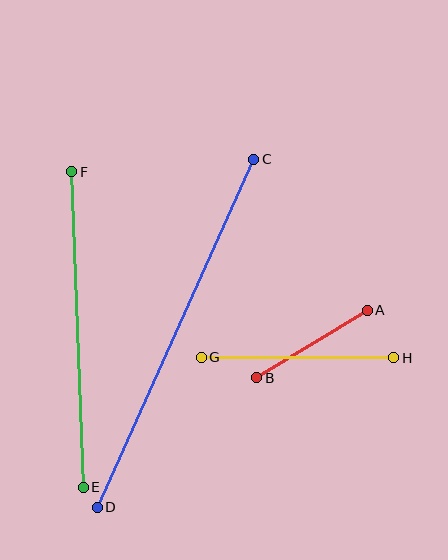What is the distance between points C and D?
The distance is approximately 382 pixels.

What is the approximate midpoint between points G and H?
The midpoint is at approximately (297, 358) pixels.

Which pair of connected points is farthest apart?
Points C and D are farthest apart.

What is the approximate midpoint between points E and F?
The midpoint is at approximately (77, 329) pixels.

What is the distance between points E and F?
The distance is approximately 315 pixels.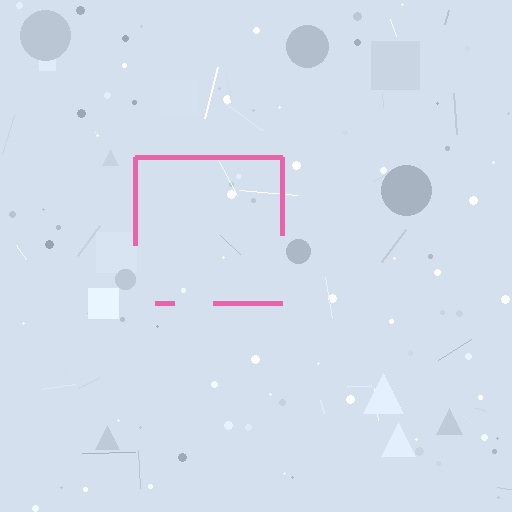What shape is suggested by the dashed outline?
The dashed outline suggests a square.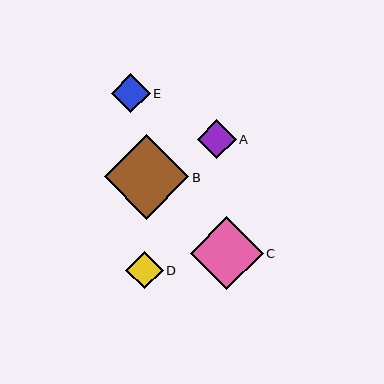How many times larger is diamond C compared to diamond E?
Diamond C is approximately 1.9 times the size of diamond E.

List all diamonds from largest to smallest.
From largest to smallest: B, C, E, A, D.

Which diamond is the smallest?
Diamond D is the smallest with a size of approximately 37 pixels.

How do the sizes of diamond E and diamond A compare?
Diamond E and diamond A are approximately the same size.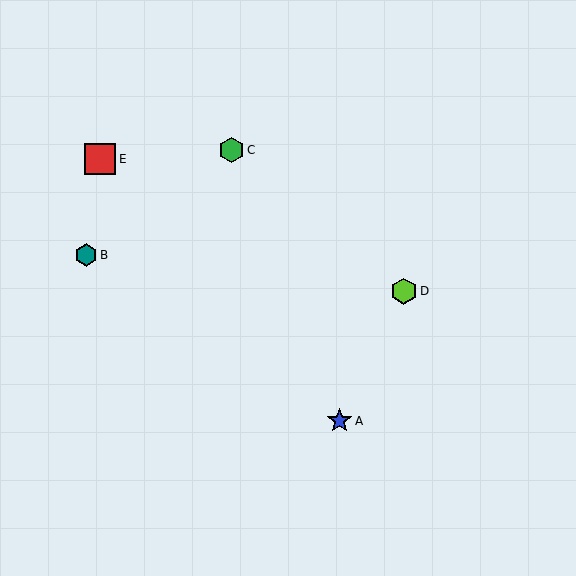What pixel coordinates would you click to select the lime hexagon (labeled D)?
Click at (404, 291) to select the lime hexagon D.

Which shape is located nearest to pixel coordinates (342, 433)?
The blue star (labeled A) at (339, 421) is nearest to that location.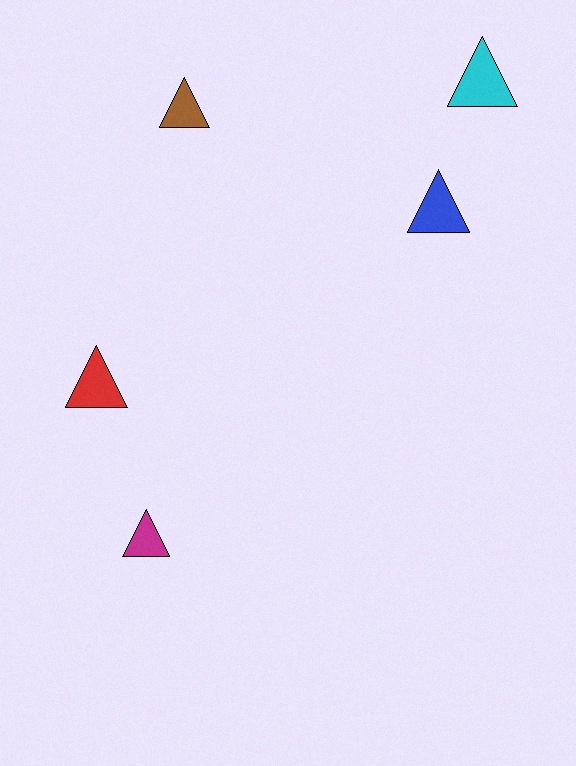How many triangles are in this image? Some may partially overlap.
There are 5 triangles.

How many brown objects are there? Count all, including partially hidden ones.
There is 1 brown object.